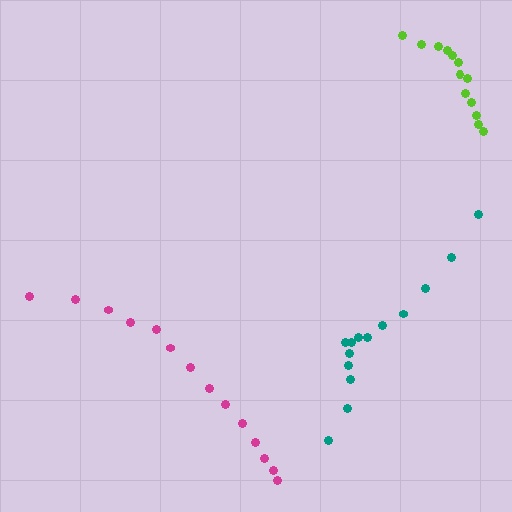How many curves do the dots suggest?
There are 3 distinct paths.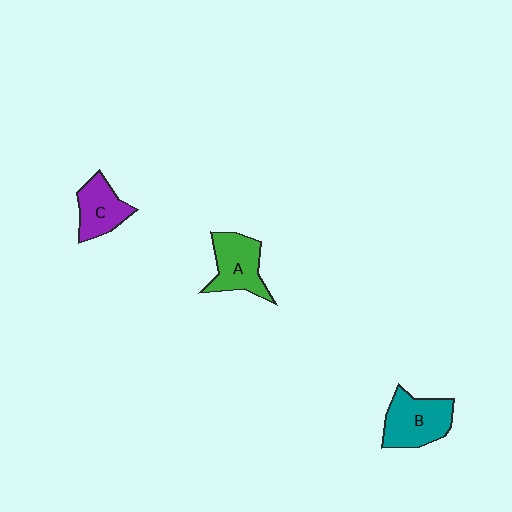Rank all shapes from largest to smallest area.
From largest to smallest: B (teal), A (green), C (purple).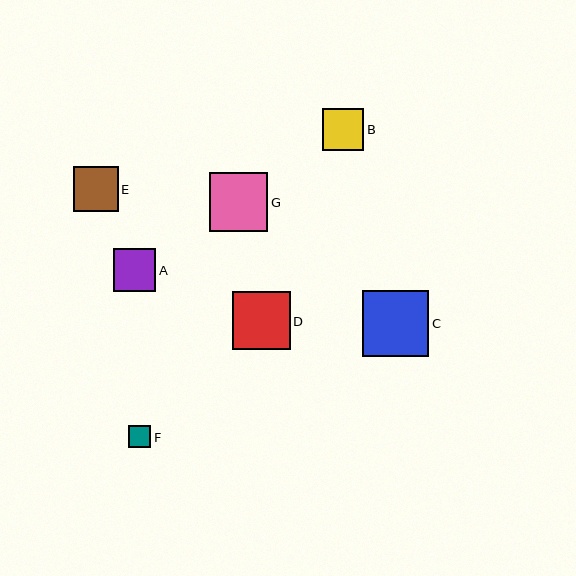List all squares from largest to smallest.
From largest to smallest: C, G, D, E, A, B, F.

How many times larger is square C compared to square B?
Square C is approximately 1.6 times the size of square B.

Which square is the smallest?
Square F is the smallest with a size of approximately 22 pixels.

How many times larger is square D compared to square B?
Square D is approximately 1.4 times the size of square B.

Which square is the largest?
Square C is the largest with a size of approximately 66 pixels.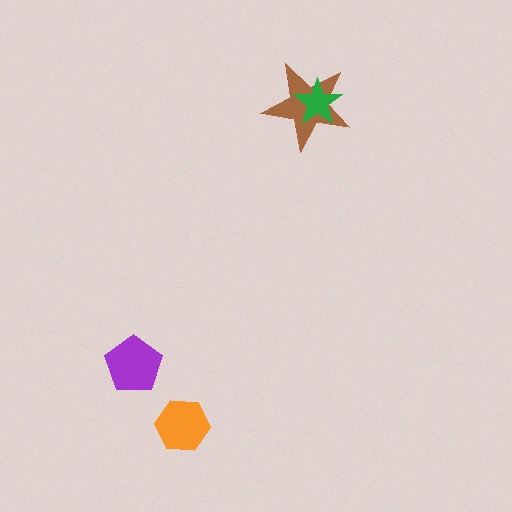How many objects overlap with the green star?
1 object overlaps with the green star.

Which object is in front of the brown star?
The green star is in front of the brown star.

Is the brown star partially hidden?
Yes, it is partially covered by another shape.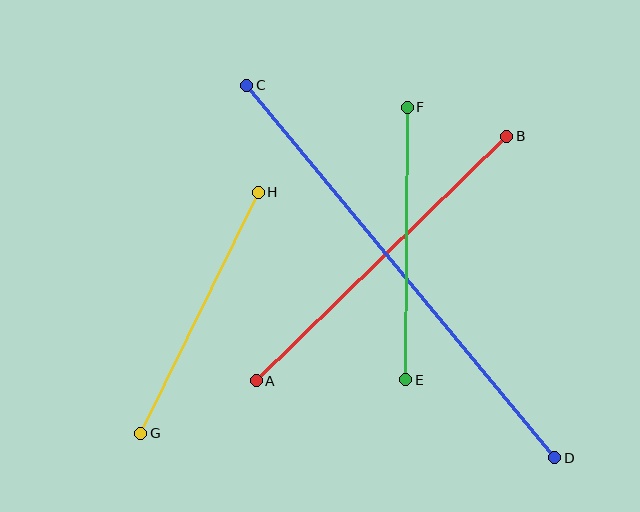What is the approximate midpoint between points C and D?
The midpoint is at approximately (401, 272) pixels.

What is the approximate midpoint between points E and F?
The midpoint is at approximately (407, 244) pixels.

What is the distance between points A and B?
The distance is approximately 350 pixels.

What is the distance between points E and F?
The distance is approximately 272 pixels.